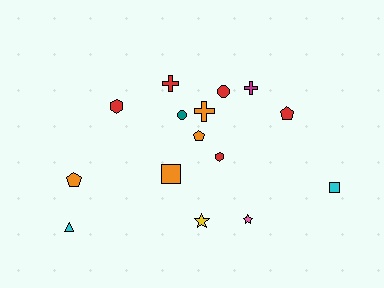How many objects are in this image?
There are 15 objects.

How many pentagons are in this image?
There are 3 pentagons.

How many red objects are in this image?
There are 5 red objects.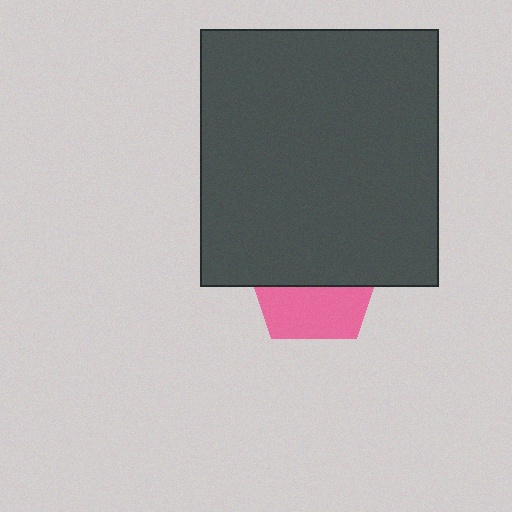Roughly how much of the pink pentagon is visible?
A small part of it is visible (roughly 42%).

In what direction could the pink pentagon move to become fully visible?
The pink pentagon could move down. That would shift it out from behind the dark gray rectangle entirely.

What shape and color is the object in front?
The object in front is a dark gray rectangle.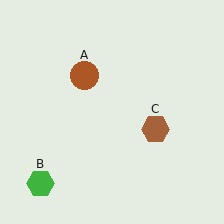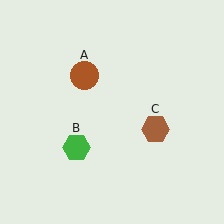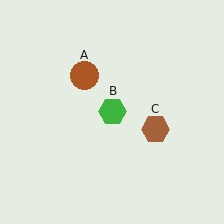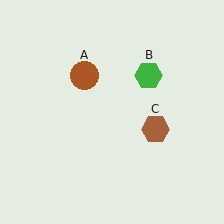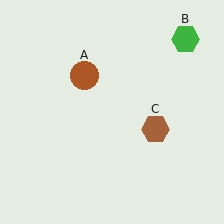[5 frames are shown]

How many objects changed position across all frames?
1 object changed position: green hexagon (object B).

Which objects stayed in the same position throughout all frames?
Brown circle (object A) and brown hexagon (object C) remained stationary.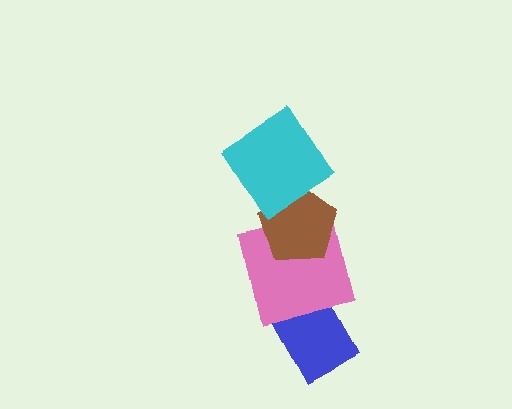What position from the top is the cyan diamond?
The cyan diamond is 1st from the top.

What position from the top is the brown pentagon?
The brown pentagon is 2nd from the top.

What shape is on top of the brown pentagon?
The cyan diamond is on top of the brown pentagon.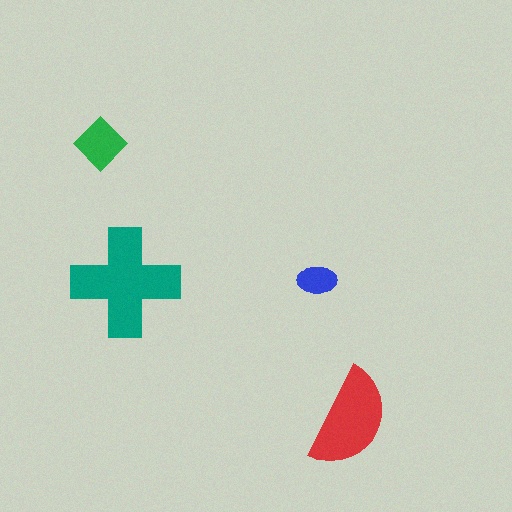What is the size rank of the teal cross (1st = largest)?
1st.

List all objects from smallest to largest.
The blue ellipse, the green diamond, the red semicircle, the teal cross.